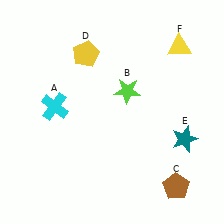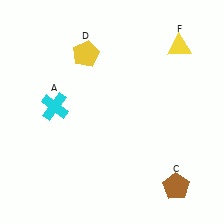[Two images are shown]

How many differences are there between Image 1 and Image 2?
There are 2 differences between the two images.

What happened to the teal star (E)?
The teal star (E) was removed in Image 2. It was in the bottom-right area of Image 1.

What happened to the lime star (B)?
The lime star (B) was removed in Image 2. It was in the top-right area of Image 1.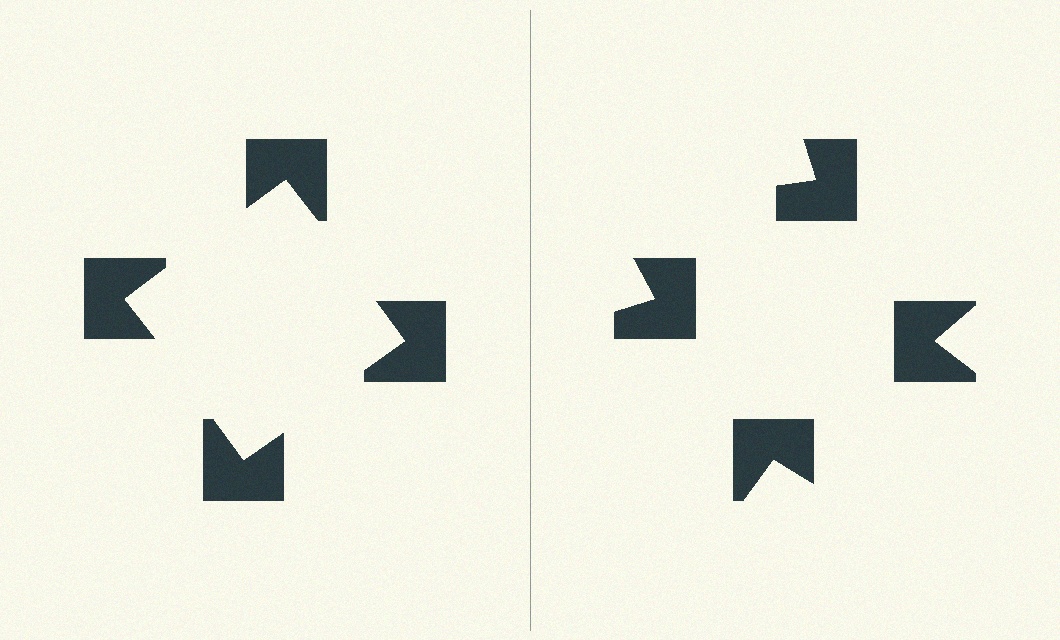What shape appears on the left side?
An illusory square.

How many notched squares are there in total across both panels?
8 — 4 on each side.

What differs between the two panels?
The notched squares are positioned identically on both sides; only the wedge orientations differ. On the left they align to a square; on the right they are misaligned.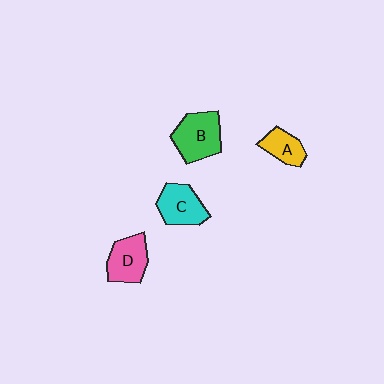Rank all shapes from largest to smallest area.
From largest to smallest: B (green), C (cyan), D (pink), A (yellow).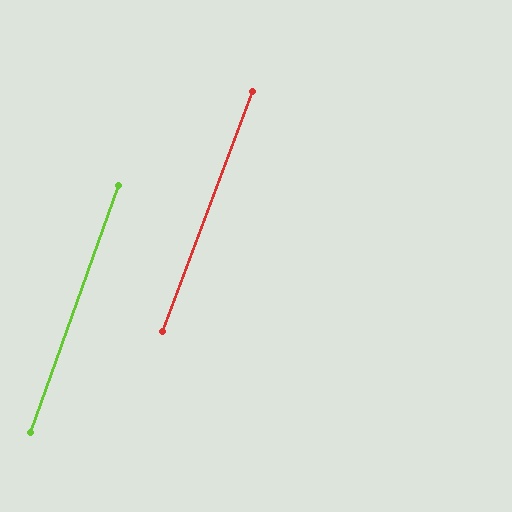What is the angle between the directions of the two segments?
Approximately 1 degree.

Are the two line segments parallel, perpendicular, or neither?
Parallel — their directions differ by only 0.7°.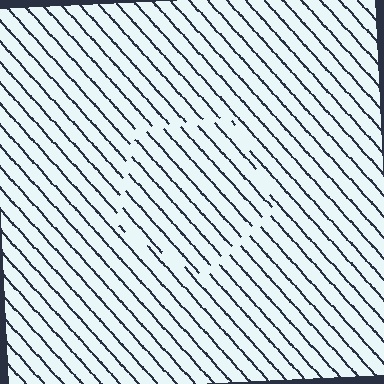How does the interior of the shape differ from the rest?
The interior of the shape contains the same grating, shifted by half a period — the contour is defined by the phase discontinuity where line-ends from the inner and outer gratings abut.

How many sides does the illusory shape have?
5 sides — the line-ends trace a pentagon.